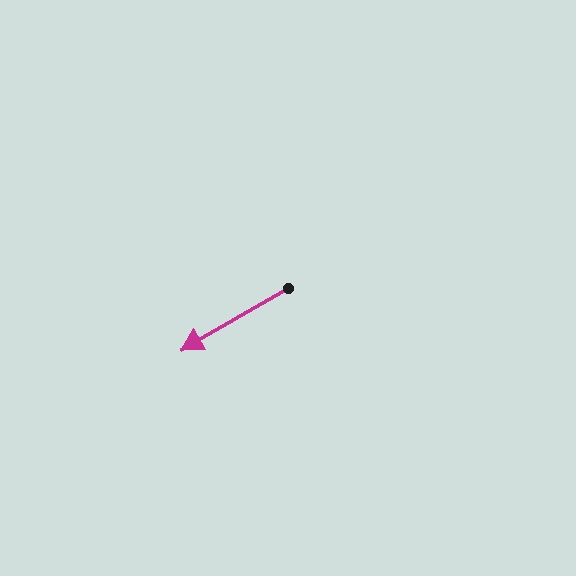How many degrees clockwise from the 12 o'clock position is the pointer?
Approximately 240 degrees.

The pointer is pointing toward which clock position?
Roughly 8 o'clock.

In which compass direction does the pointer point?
Southwest.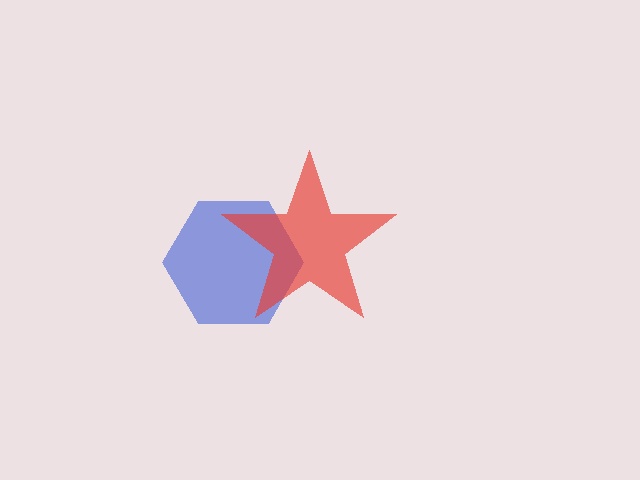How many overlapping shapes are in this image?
There are 2 overlapping shapes in the image.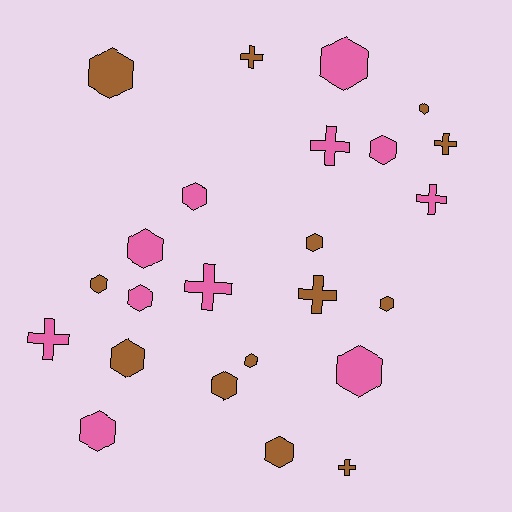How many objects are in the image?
There are 24 objects.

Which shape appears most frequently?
Hexagon, with 16 objects.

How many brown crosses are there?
There are 4 brown crosses.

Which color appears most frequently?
Brown, with 13 objects.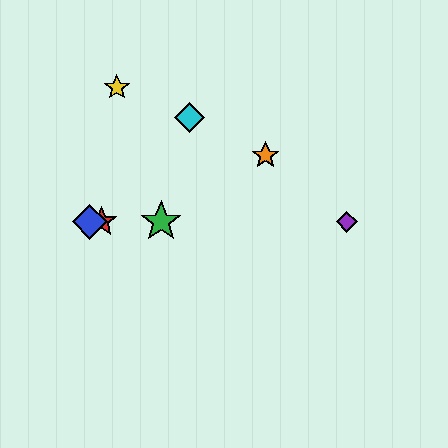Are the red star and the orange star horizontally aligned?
No, the red star is at y≈222 and the orange star is at y≈155.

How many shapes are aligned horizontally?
4 shapes (the red star, the blue diamond, the green star, the purple diamond) are aligned horizontally.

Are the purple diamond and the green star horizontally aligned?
Yes, both are at y≈222.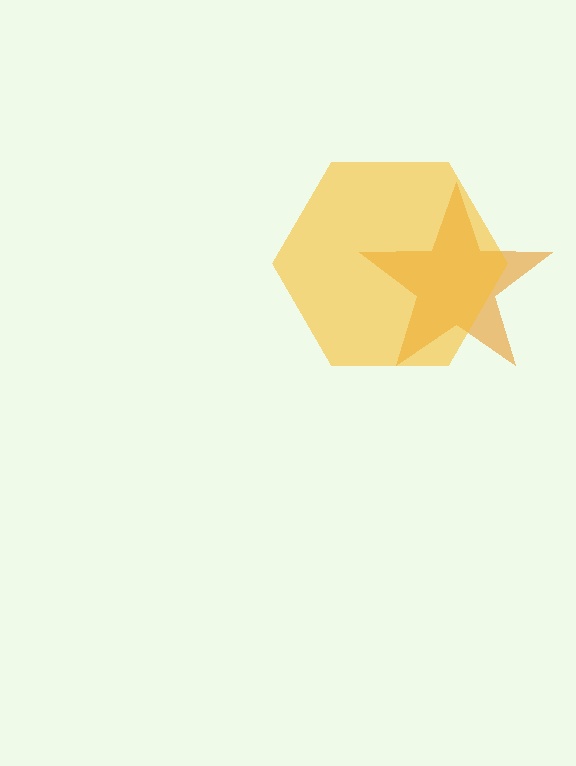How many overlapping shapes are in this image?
There are 2 overlapping shapes in the image.